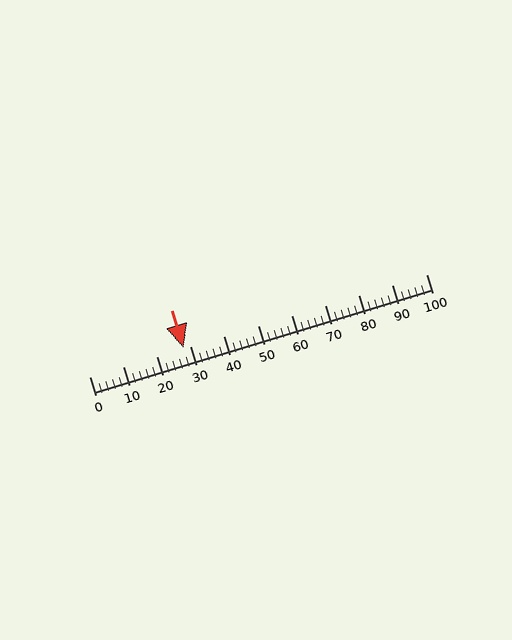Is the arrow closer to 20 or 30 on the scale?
The arrow is closer to 30.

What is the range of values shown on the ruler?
The ruler shows values from 0 to 100.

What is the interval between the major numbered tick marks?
The major tick marks are spaced 10 units apart.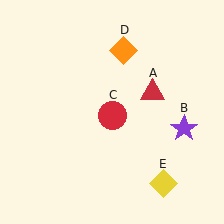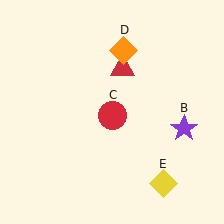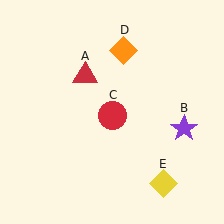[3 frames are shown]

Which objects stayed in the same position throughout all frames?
Purple star (object B) and red circle (object C) and orange diamond (object D) and yellow diamond (object E) remained stationary.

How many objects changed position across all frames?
1 object changed position: red triangle (object A).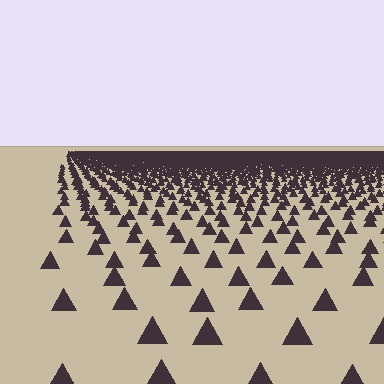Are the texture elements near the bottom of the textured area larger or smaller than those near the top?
Larger. Near the bottom, elements are closer to the viewer and appear at a bigger on-screen size.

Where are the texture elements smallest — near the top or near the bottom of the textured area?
Near the top.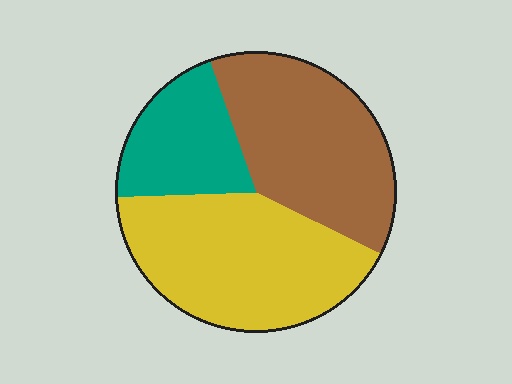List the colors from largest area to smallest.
From largest to smallest: yellow, brown, teal.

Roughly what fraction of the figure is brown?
Brown takes up about three eighths (3/8) of the figure.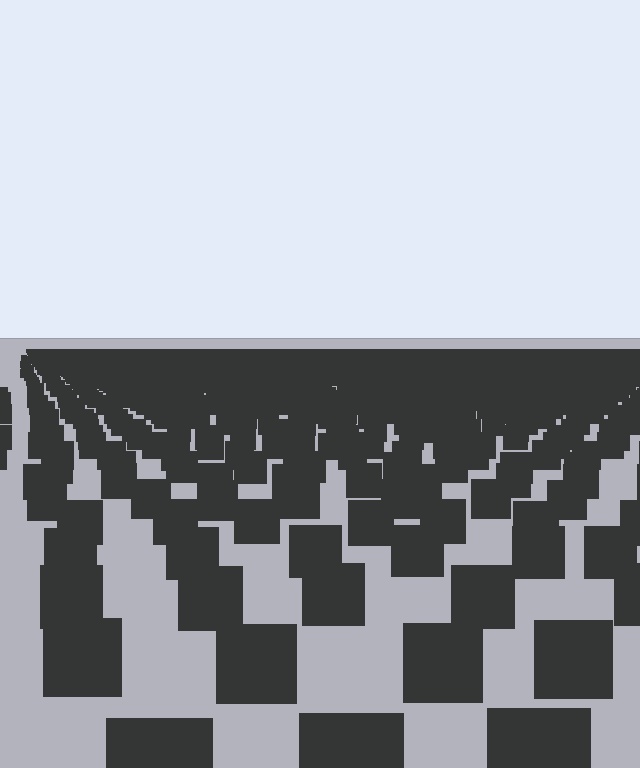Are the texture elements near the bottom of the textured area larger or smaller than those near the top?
Larger. Near the bottom, elements are closer to the viewer and appear at a bigger on-screen size.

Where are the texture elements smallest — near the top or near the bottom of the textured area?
Near the top.